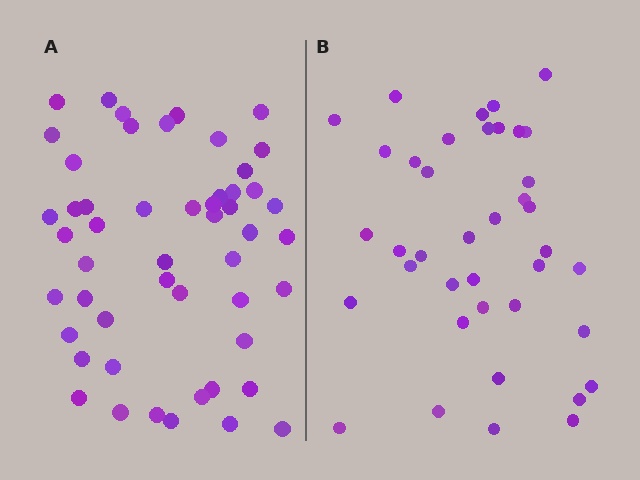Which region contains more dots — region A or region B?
Region A (the left region) has more dots.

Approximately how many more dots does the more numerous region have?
Region A has roughly 12 or so more dots than region B.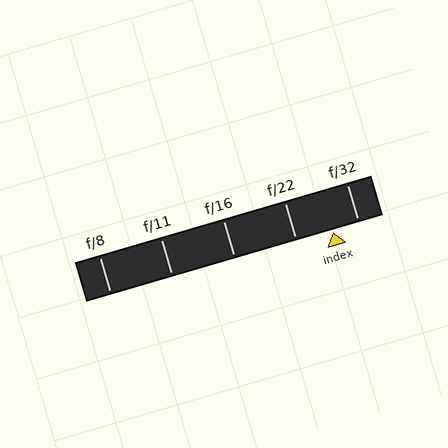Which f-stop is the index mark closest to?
The index mark is closest to f/32.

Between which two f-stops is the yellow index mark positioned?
The index mark is between f/22 and f/32.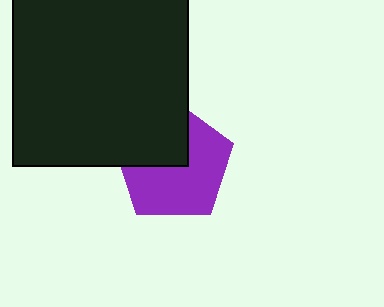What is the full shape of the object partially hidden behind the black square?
The partially hidden object is a purple pentagon.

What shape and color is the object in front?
The object in front is a black square.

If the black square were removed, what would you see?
You would see the complete purple pentagon.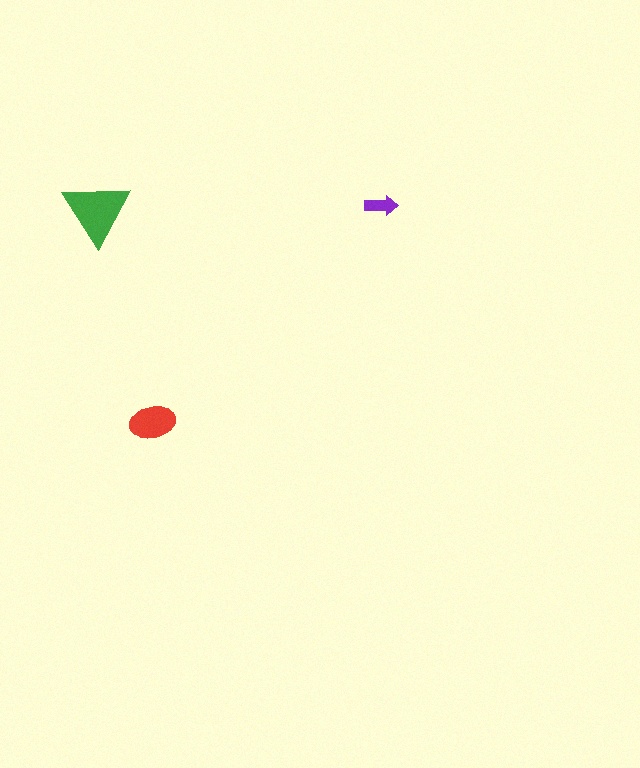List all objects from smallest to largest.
The purple arrow, the red ellipse, the green triangle.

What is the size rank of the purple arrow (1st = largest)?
3rd.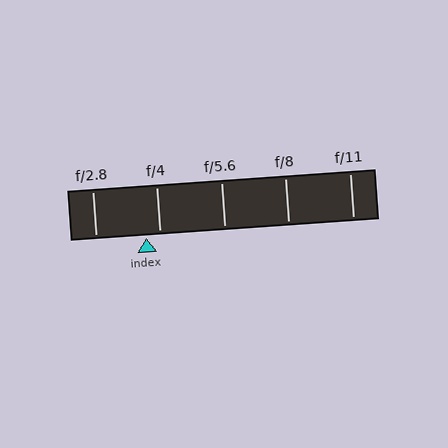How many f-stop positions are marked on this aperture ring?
There are 5 f-stop positions marked.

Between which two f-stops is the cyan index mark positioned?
The index mark is between f/2.8 and f/4.